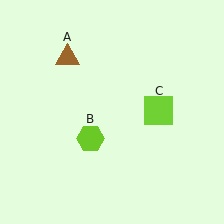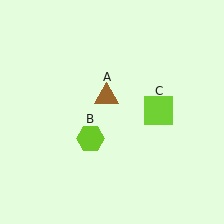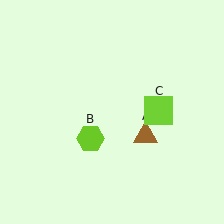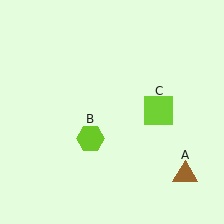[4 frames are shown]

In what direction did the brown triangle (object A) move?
The brown triangle (object A) moved down and to the right.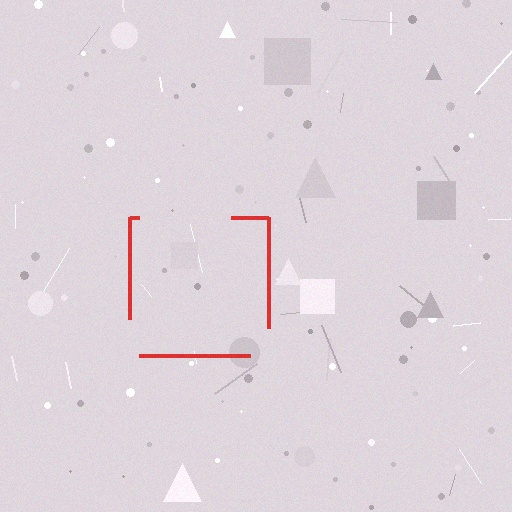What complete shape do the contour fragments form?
The contour fragments form a square.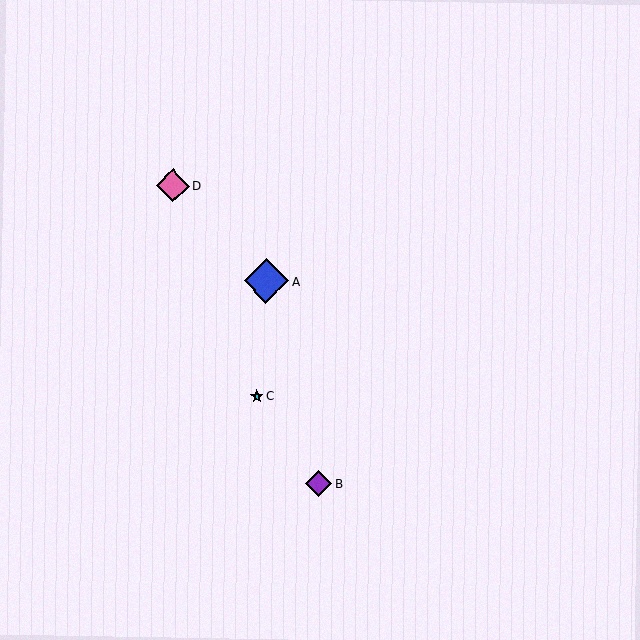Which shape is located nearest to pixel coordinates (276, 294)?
The blue diamond (labeled A) at (266, 281) is nearest to that location.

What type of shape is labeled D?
Shape D is a pink diamond.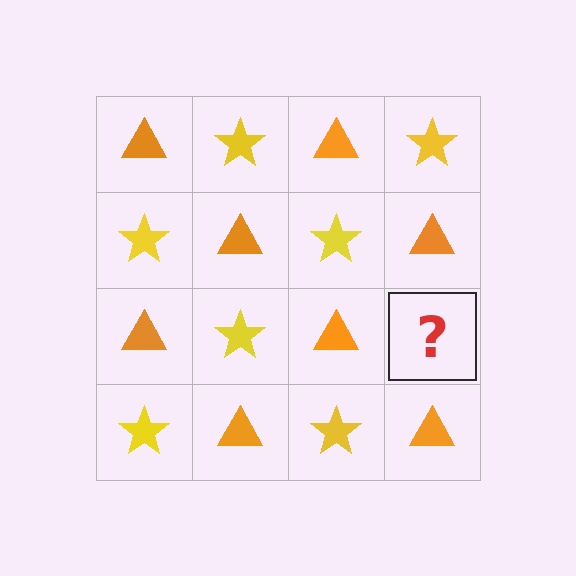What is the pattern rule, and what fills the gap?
The rule is that it alternates orange triangle and yellow star in a checkerboard pattern. The gap should be filled with a yellow star.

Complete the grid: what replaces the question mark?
The question mark should be replaced with a yellow star.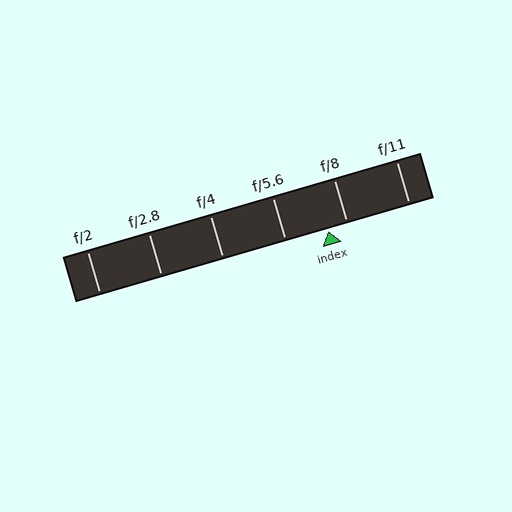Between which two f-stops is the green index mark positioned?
The index mark is between f/5.6 and f/8.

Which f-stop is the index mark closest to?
The index mark is closest to f/8.